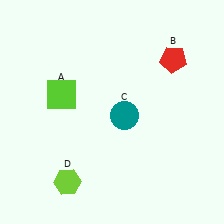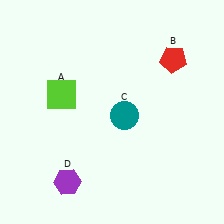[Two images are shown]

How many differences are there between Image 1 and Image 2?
There is 1 difference between the two images.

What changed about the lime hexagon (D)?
In Image 1, D is lime. In Image 2, it changed to purple.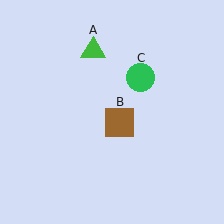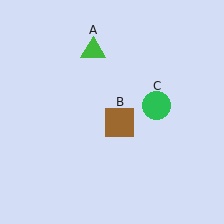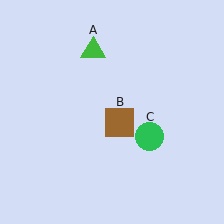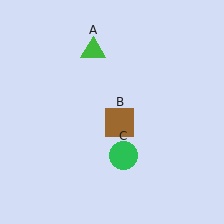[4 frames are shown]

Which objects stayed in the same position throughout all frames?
Green triangle (object A) and brown square (object B) remained stationary.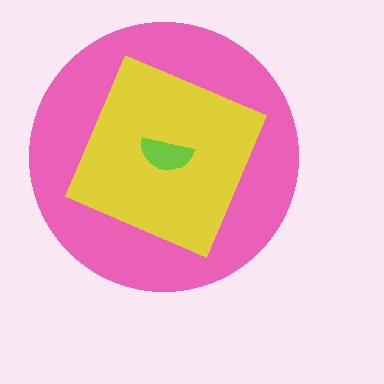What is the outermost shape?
The pink circle.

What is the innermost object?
The lime semicircle.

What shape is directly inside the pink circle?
The yellow diamond.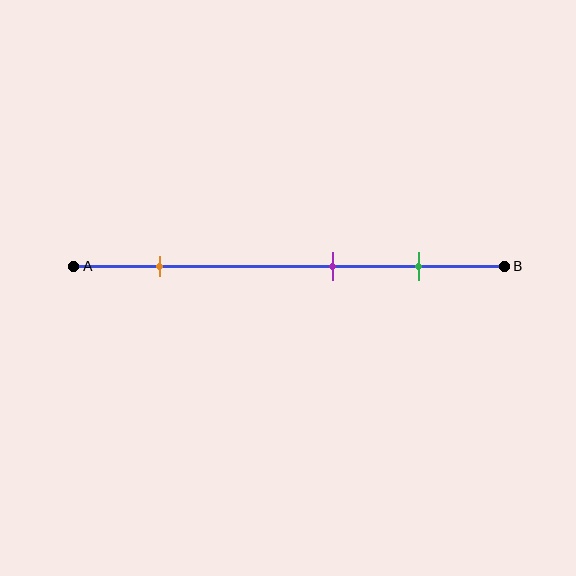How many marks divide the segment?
There are 3 marks dividing the segment.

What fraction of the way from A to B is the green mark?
The green mark is approximately 80% (0.8) of the way from A to B.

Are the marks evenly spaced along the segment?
No, the marks are not evenly spaced.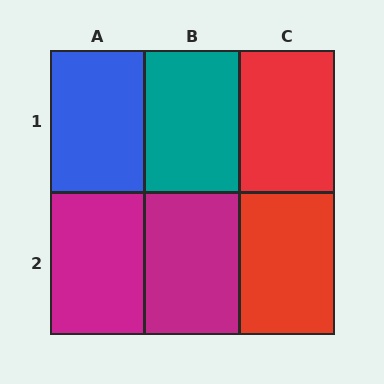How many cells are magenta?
2 cells are magenta.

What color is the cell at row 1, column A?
Blue.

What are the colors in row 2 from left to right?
Magenta, magenta, red.